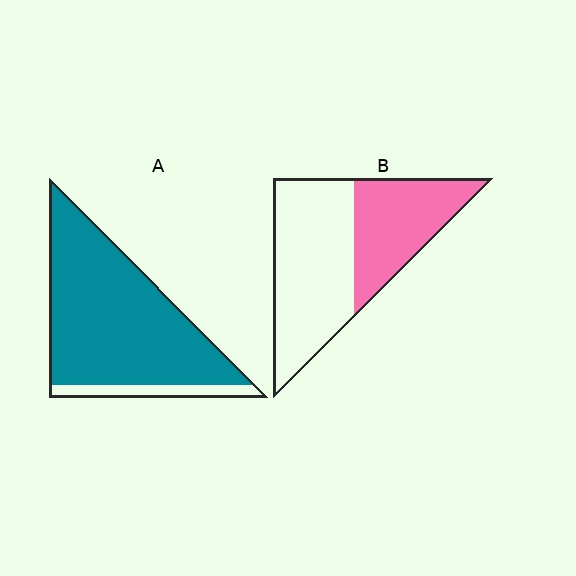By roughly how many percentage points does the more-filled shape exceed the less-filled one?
By roughly 50 percentage points (A over B).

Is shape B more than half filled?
No.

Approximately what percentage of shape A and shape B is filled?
A is approximately 90% and B is approximately 40%.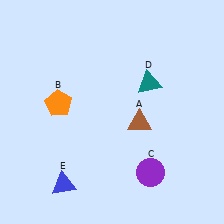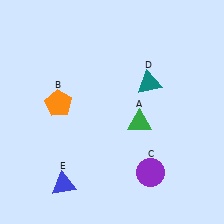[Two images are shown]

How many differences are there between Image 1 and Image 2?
There is 1 difference between the two images.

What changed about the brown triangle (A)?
In Image 1, A is brown. In Image 2, it changed to green.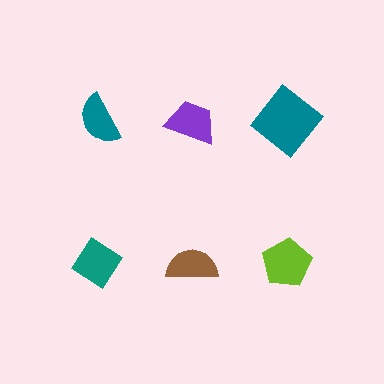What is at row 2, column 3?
A lime pentagon.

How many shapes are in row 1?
3 shapes.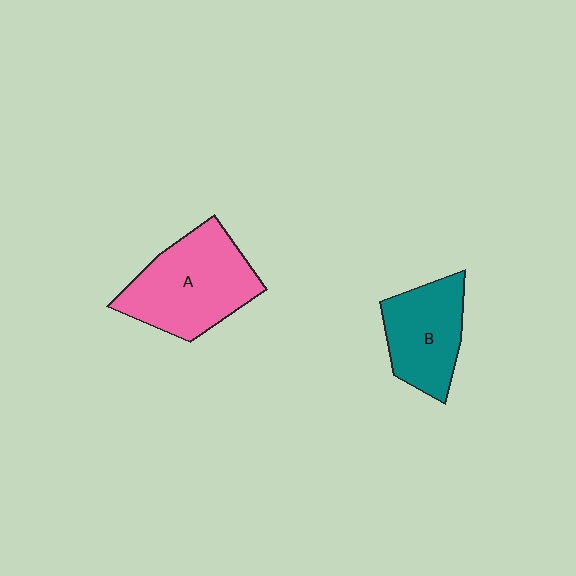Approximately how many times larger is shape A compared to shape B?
Approximately 1.4 times.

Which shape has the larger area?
Shape A (pink).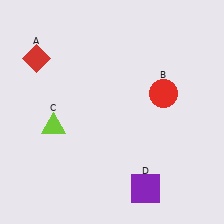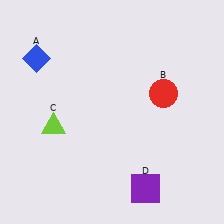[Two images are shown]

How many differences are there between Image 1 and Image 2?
There is 1 difference between the two images.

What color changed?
The diamond (A) changed from red in Image 1 to blue in Image 2.